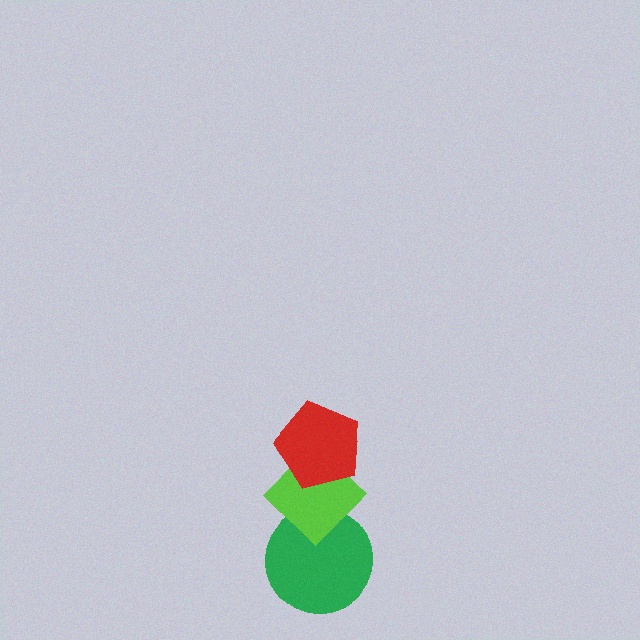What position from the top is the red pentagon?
The red pentagon is 1st from the top.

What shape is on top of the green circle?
The lime diamond is on top of the green circle.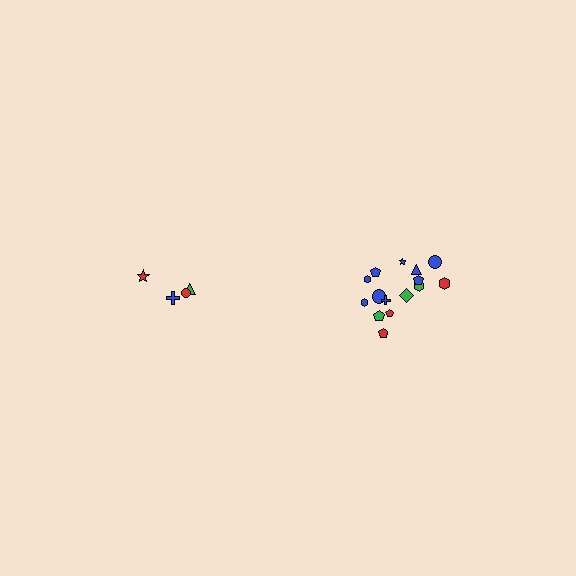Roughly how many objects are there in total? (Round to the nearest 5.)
Roughly 20 objects in total.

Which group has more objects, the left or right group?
The right group.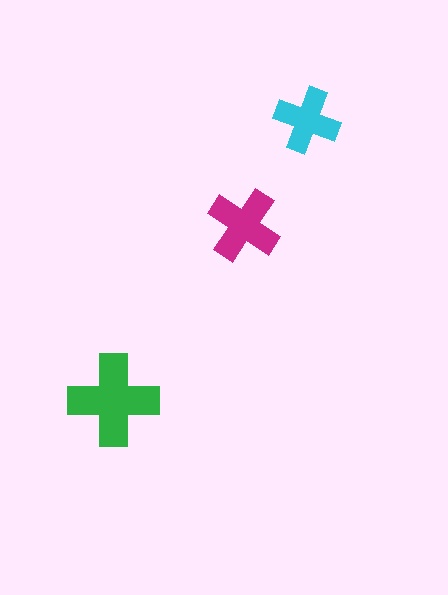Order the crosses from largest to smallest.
the green one, the magenta one, the cyan one.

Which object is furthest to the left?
The green cross is leftmost.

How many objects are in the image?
There are 3 objects in the image.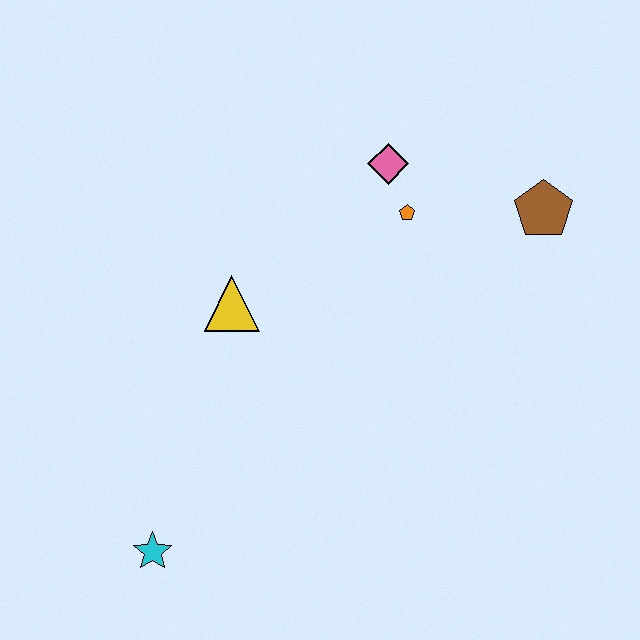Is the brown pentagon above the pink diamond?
No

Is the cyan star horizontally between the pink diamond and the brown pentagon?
No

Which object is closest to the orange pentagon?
The pink diamond is closest to the orange pentagon.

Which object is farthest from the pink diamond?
The cyan star is farthest from the pink diamond.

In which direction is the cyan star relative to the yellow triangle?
The cyan star is below the yellow triangle.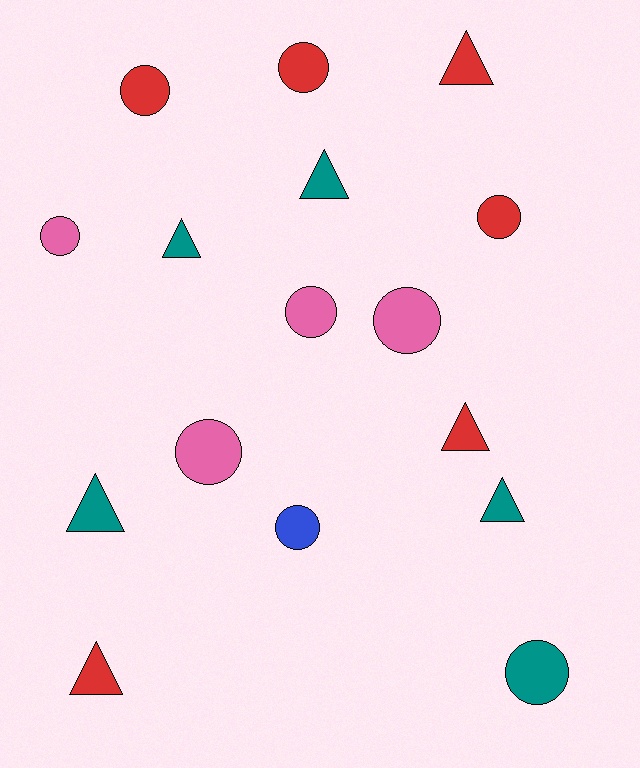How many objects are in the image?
There are 16 objects.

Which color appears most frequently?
Red, with 6 objects.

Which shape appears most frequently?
Circle, with 9 objects.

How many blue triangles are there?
There are no blue triangles.